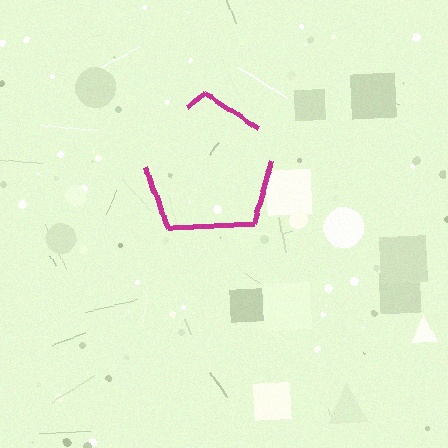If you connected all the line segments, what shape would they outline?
They would outline a pentagon.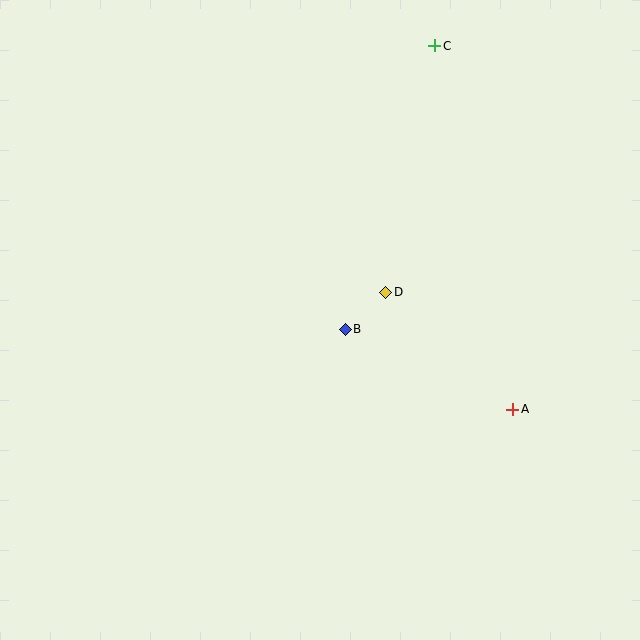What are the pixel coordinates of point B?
Point B is at (345, 329).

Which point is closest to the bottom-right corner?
Point A is closest to the bottom-right corner.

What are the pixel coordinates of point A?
Point A is at (513, 409).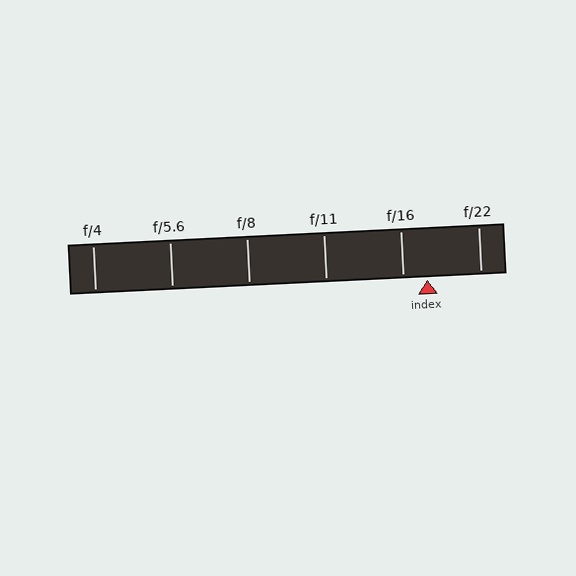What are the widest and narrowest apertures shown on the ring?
The widest aperture shown is f/4 and the narrowest is f/22.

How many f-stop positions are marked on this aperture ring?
There are 6 f-stop positions marked.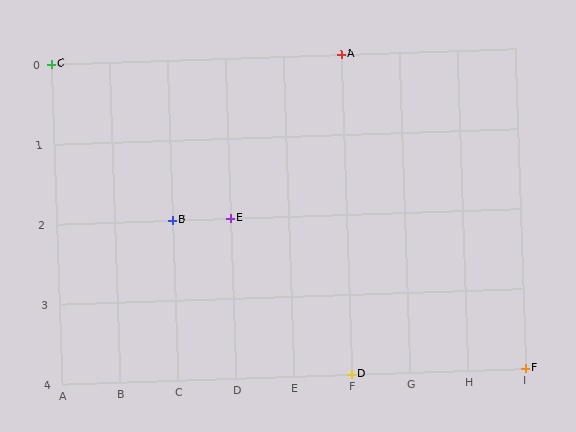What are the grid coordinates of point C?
Point C is at grid coordinates (A, 0).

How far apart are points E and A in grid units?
Points E and A are 2 columns and 2 rows apart (about 2.8 grid units diagonally).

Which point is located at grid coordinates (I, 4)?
Point F is at (I, 4).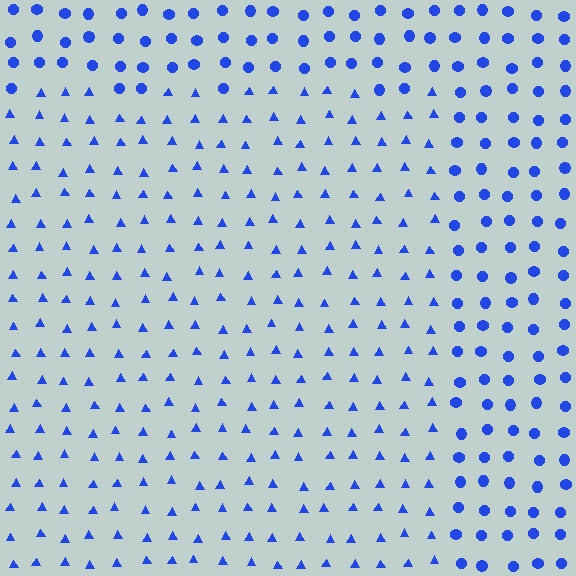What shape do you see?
I see a rectangle.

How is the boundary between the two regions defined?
The boundary is defined by a change in element shape: triangles inside vs. circles outside. All elements share the same color and spacing.